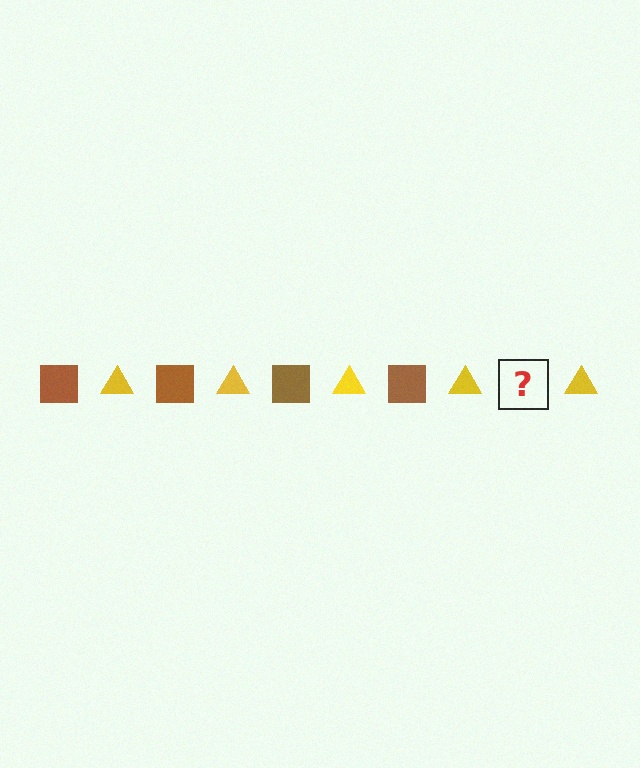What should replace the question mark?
The question mark should be replaced with a brown square.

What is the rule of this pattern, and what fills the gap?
The rule is that the pattern alternates between brown square and yellow triangle. The gap should be filled with a brown square.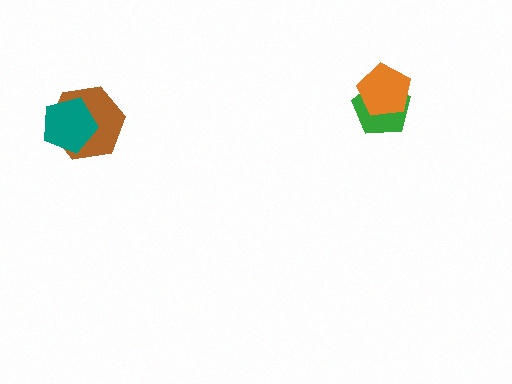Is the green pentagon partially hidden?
Yes, it is partially covered by another shape.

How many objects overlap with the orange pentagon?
1 object overlaps with the orange pentagon.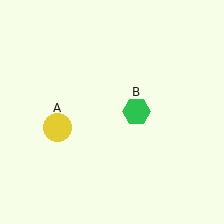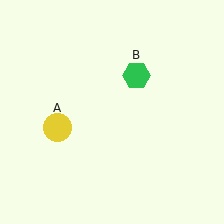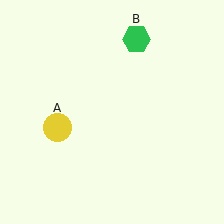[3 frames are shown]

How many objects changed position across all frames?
1 object changed position: green hexagon (object B).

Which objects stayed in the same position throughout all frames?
Yellow circle (object A) remained stationary.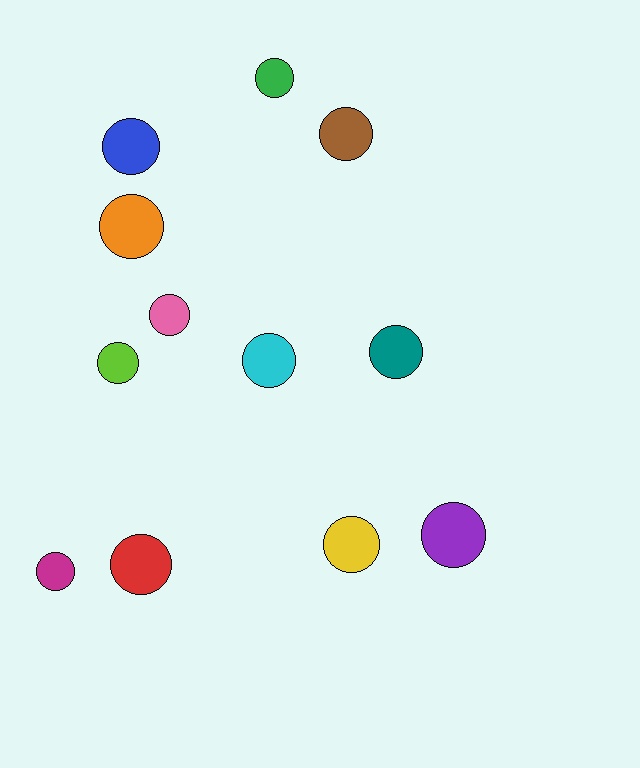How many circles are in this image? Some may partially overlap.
There are 12 circles.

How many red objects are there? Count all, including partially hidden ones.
There is 1 red object.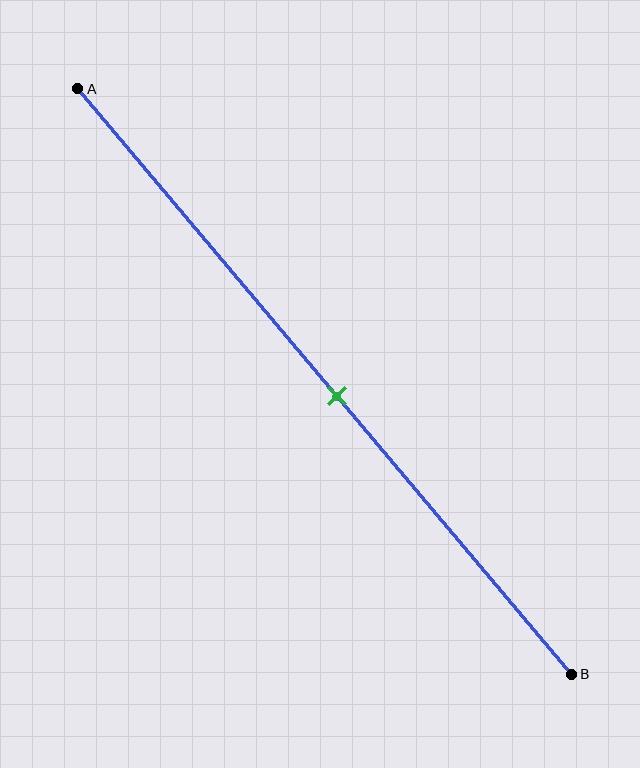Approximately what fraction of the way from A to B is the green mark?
The green mark is approximately 50% of the way from A to B.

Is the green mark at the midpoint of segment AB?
Yes, the mark is approximately at the midpoint.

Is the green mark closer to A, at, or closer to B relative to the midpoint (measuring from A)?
The green mark is approximately at the midpoint of segment AB.